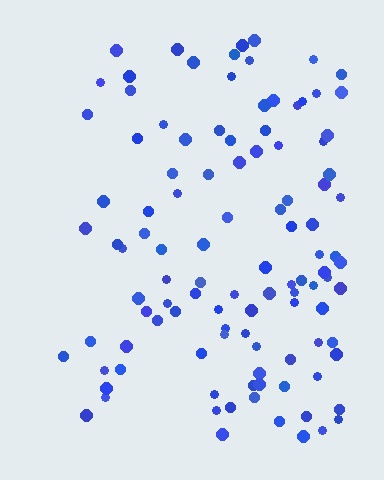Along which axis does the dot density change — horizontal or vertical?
Horizontal.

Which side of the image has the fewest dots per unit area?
The left.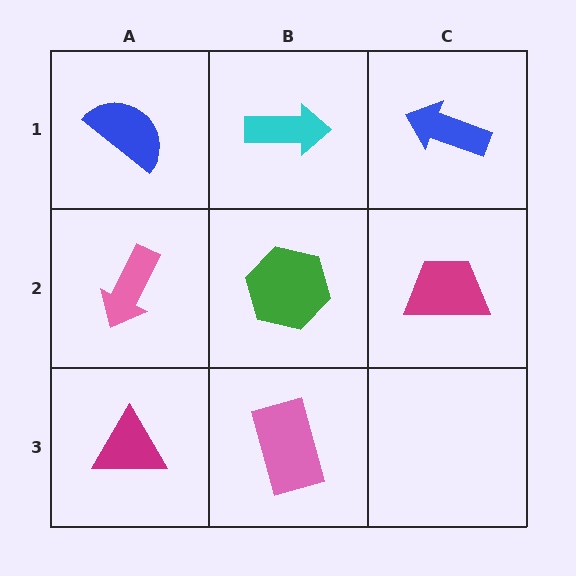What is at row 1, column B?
A cyan arrow.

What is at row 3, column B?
A pink rectangle.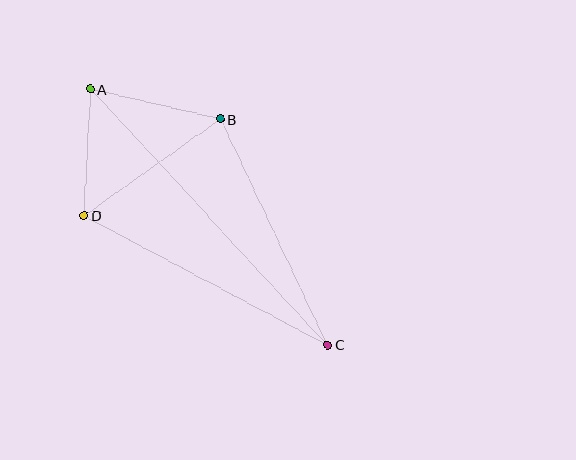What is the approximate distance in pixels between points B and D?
The distance between B and D is approximately 167 pixels.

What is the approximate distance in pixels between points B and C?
The distance between B and C is approximately 250 pixels.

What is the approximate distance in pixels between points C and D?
The distance between C and D is approximately 276 pixels.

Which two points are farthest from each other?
Points A and C are farthest from each other.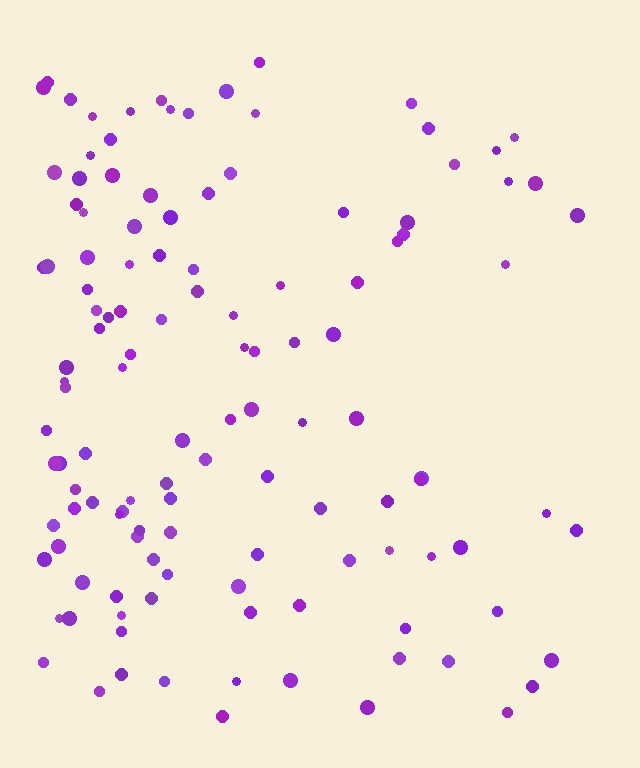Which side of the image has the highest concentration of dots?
The left.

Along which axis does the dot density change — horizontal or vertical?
Horizontal.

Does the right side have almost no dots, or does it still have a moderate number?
Still a moderate number, just noticeably fewer than the left.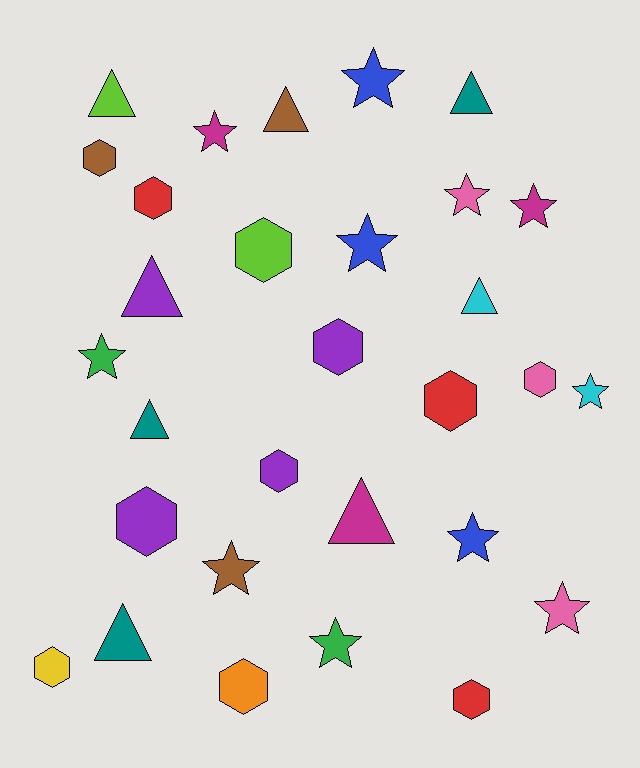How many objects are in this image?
There are 30 objects.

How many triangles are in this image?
There are 8 triangles.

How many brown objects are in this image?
There are 3 brown objects.